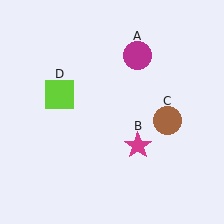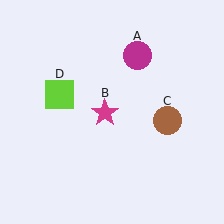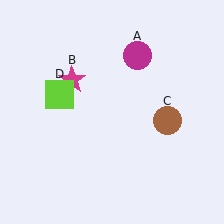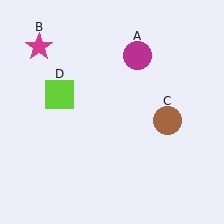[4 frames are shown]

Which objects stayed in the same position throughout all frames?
Magenta circle (object A) and brown circle (object C) and lime square (object D) remained stationary.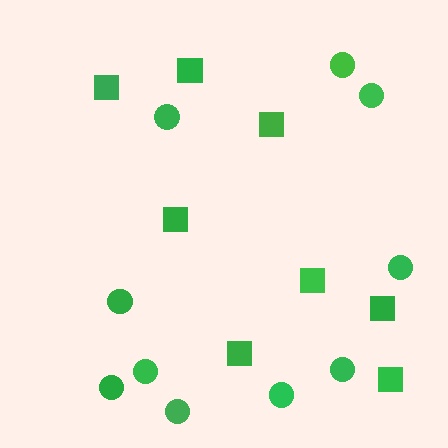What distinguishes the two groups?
There are 2 groups: one group of squares (8) and one group of circles (10).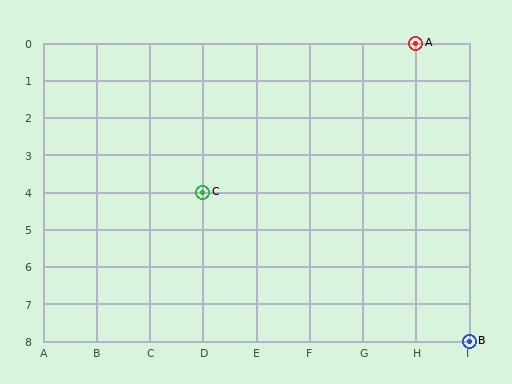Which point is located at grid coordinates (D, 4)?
Point C is at (D, 4).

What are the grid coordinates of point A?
Point A is at grid coordinates (H, 0).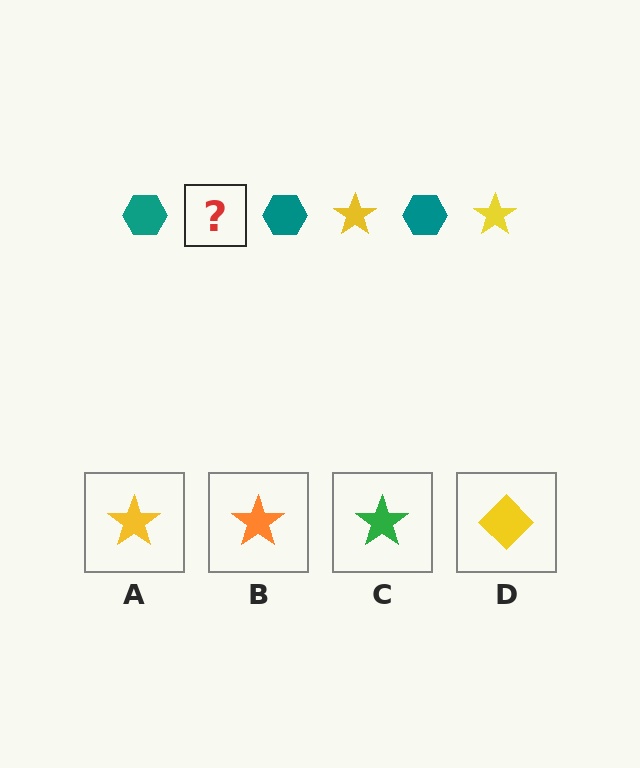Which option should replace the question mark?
Option A.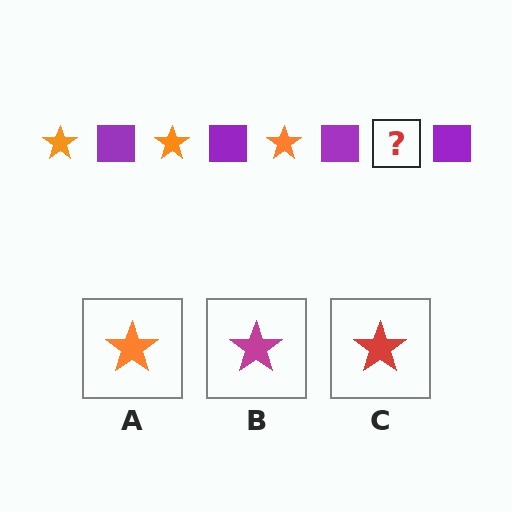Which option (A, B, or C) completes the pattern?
A.